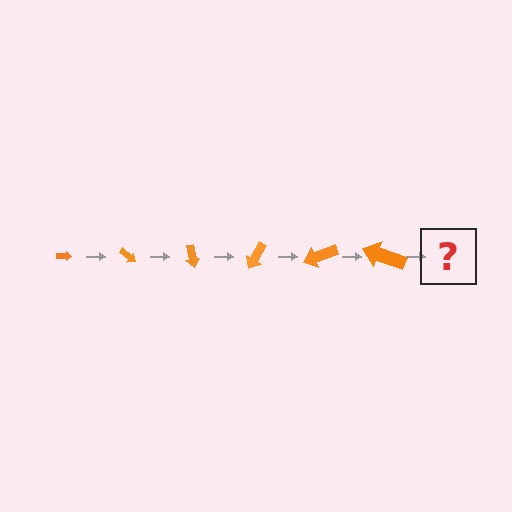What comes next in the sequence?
The next element should be an arrow, larger than the previous one and rotated 240 degrees from the start.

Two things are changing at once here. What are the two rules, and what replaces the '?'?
The two rules are that the arrow grows larger each step and it rotates 40 degrees each step. The '?' should be an arrow, larger than the previous one and rotated 240 degrees from the start.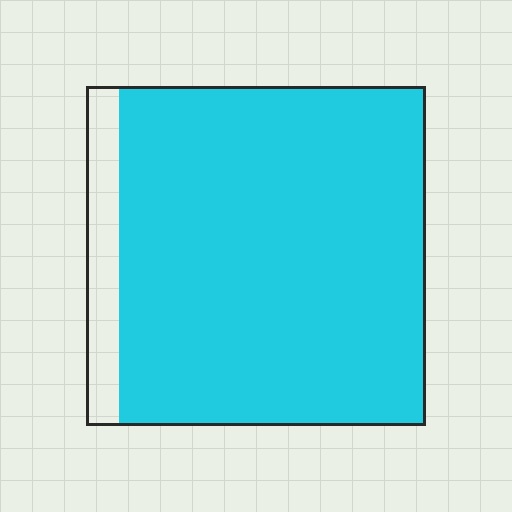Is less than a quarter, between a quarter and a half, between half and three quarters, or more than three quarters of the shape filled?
More than three quarters.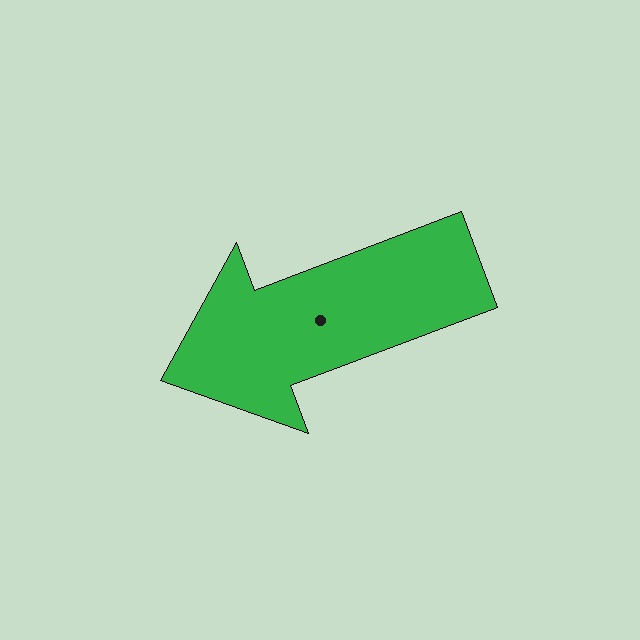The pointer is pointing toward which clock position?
Roughly 8 o'clock.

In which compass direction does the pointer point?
West.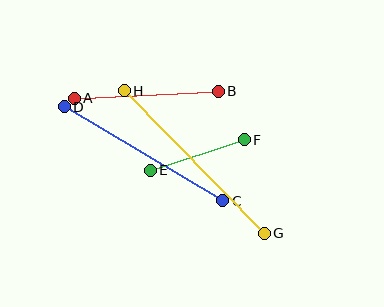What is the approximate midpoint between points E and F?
The midpoint is at approximately (197, 155) pixels.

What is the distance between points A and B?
The distance is approximately 144 pixels.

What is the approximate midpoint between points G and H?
The midpoint is at approximately (194, 162) pixels.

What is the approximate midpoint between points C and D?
The midpoint is at approximately (143, 154) pixels.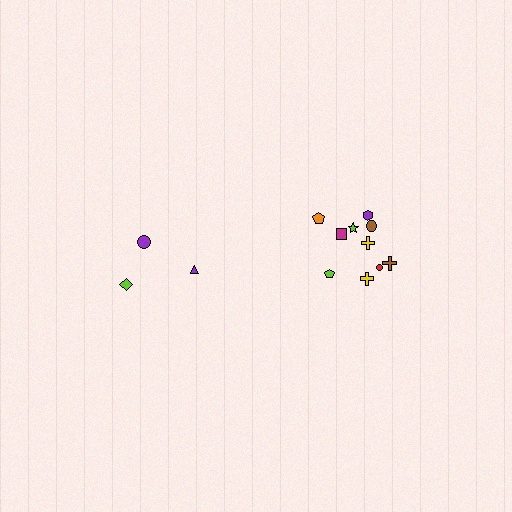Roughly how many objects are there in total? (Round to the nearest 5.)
Roughly 15 objects in total.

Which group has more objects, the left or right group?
The right group.